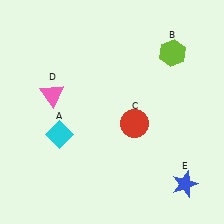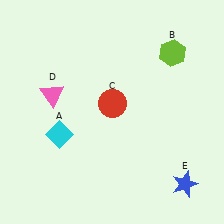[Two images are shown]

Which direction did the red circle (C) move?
The red circle (C) moved left.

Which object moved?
The red circle (C) moved left.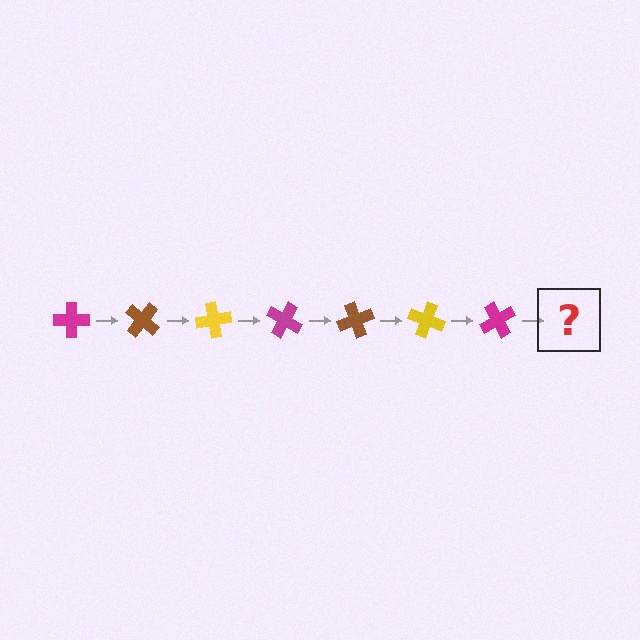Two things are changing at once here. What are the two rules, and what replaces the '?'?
The two rules are that it rotates 40 degrees each step and the color cycles through magenta, brown, and yellow. The '?' should be a brown cross, rotated 280 degrees from the start.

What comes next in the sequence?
The next element should be a brown cross, rotated 280 degrees from the start.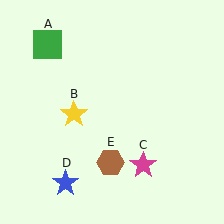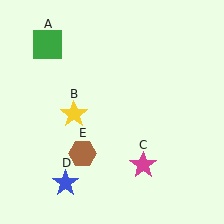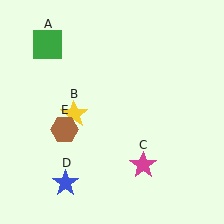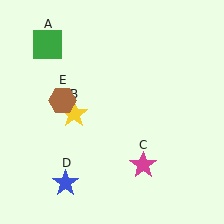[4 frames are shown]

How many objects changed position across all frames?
1 object changed position: brown hexagon (object E).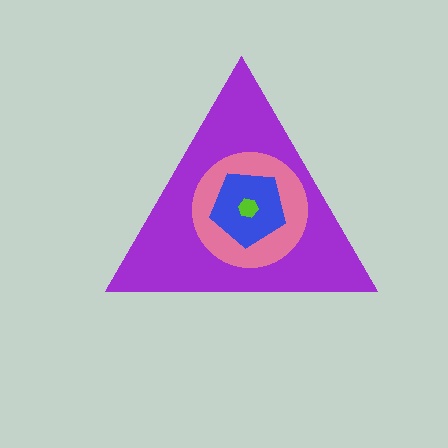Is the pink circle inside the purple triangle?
Yes.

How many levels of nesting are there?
4.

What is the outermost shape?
The purple triangle.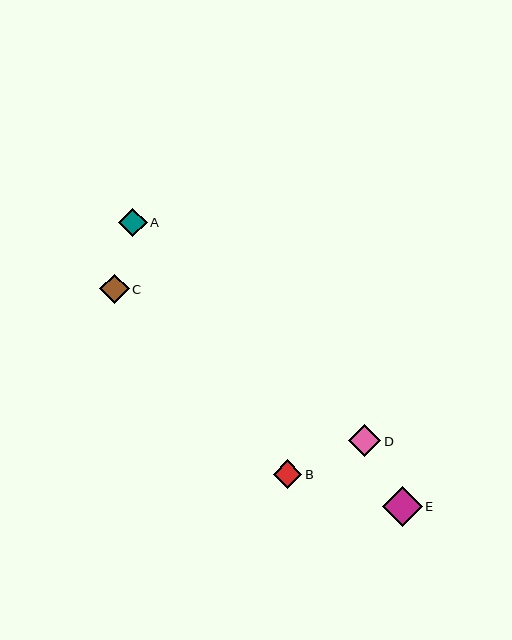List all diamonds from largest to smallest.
From largest to smallest: E, D, C, A, B.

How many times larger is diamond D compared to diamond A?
Diamond D is approximately 1.1 times the size of diamond A.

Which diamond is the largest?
Diamond E is the largest with a size of approximately 40 pixels.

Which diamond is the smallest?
Diamond B is the smallest with a size of approximately 28 pixels.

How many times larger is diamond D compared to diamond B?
Diamond D is approximately 1.1 times the size of diamond B.